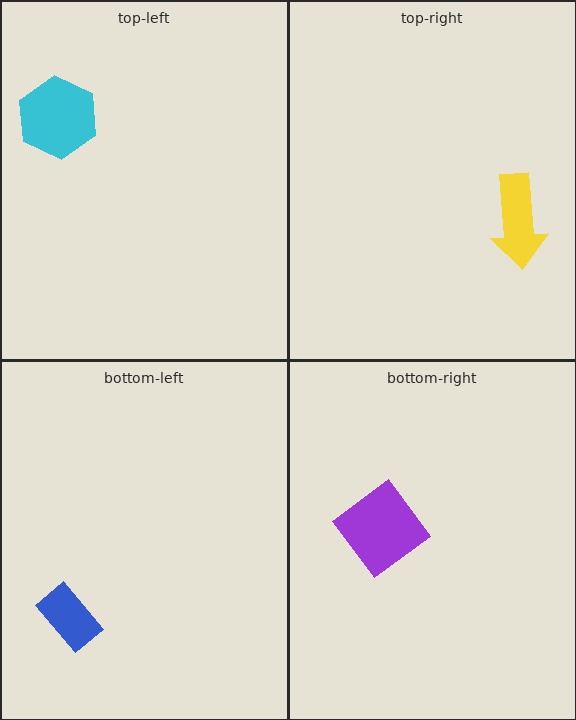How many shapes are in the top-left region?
1.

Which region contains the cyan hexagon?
The top-left region.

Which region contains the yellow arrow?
The top-right region.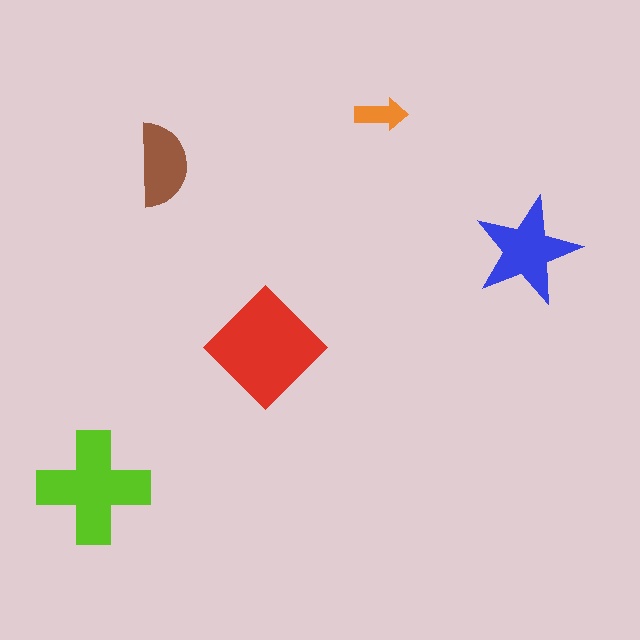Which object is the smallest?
The orange arrow.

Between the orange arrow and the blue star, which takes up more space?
The blue star.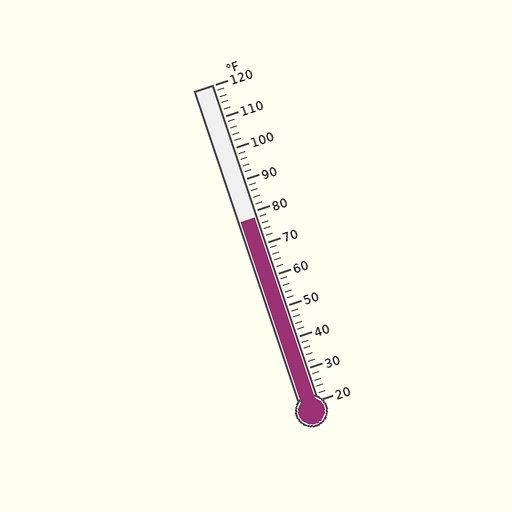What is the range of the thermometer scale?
The thermometer scale ranges from 20°F to 120°F.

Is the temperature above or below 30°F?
The temperature is above 30°F.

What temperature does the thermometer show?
The thermometer shows approximately 78°F.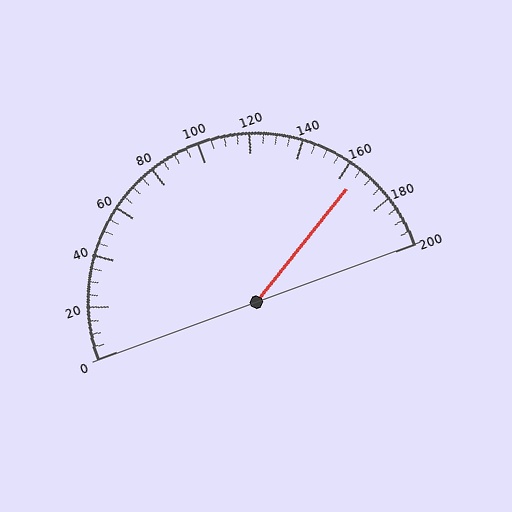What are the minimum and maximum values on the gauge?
The gauge ranges from 0 to 200.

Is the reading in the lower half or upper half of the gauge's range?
The reading is in the upper half of the range (0 to 200).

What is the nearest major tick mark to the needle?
The nearest major tick mark is 160.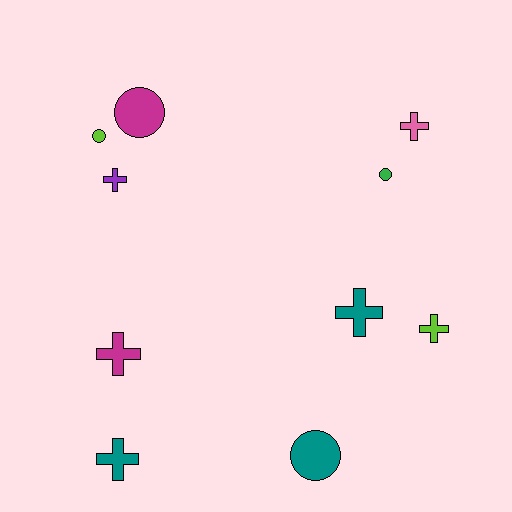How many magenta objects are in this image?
There are 2 magenta objects.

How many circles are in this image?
There are 4 circles.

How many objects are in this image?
There are 10 objects.